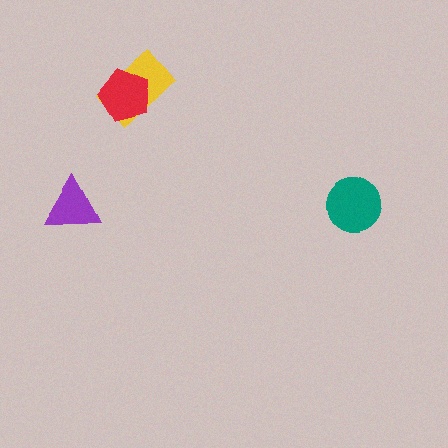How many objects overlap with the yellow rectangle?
1 object overlaps with the yellow rectangle.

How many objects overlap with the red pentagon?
1 object overlaps with the red pentagon.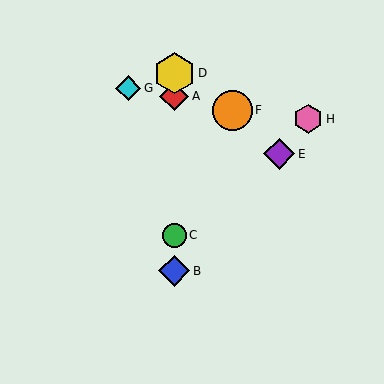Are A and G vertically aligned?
No, A is at x≈174 and G is at x≈128.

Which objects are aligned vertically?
Objects A, B, C, D are aligned vertically.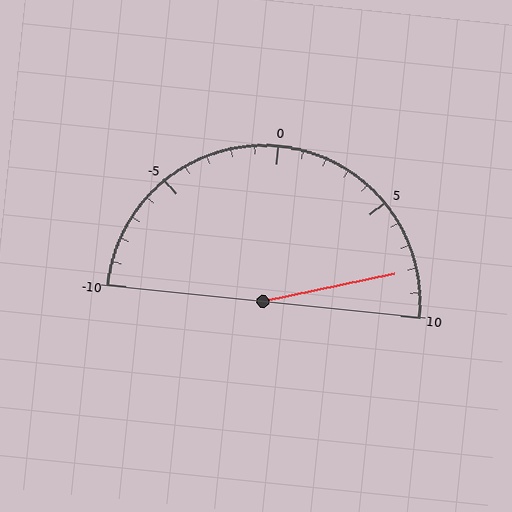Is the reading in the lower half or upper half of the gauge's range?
The reading is in the upper half of the range (-10 to 10).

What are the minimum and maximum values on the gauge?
The gauge ranges from -10 to 10.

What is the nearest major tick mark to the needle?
The nearest major tick mark is 10.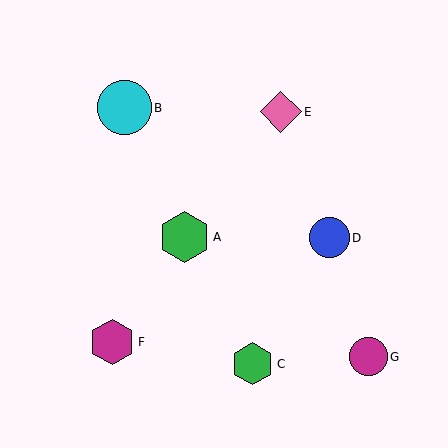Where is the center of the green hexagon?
The center of the green hexagon is at (184, 237).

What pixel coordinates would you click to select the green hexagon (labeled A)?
Click at (184, 237) to select the green hexagon A.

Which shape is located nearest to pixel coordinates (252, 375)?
The green hexagon (labeled C) at (253, 364) is nearest to that location.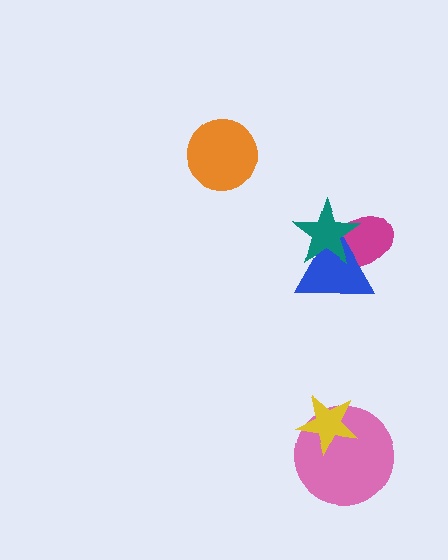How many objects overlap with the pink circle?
1 object overlaps with the pink circle.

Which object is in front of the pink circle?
The yellow star is in front of the pink circle.